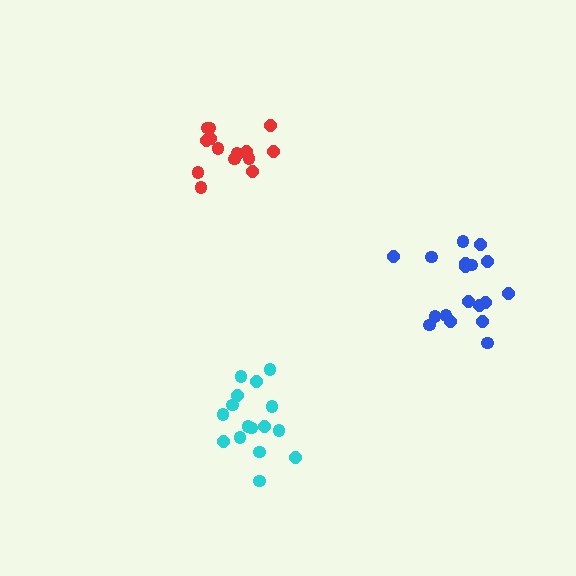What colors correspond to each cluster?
The clusters are colored: cyan, blue, red.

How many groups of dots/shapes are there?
There are 3 groups.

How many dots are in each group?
Group 1: 16 dots, Group 2: 18 dots, Group 3: 15 dots (49 total).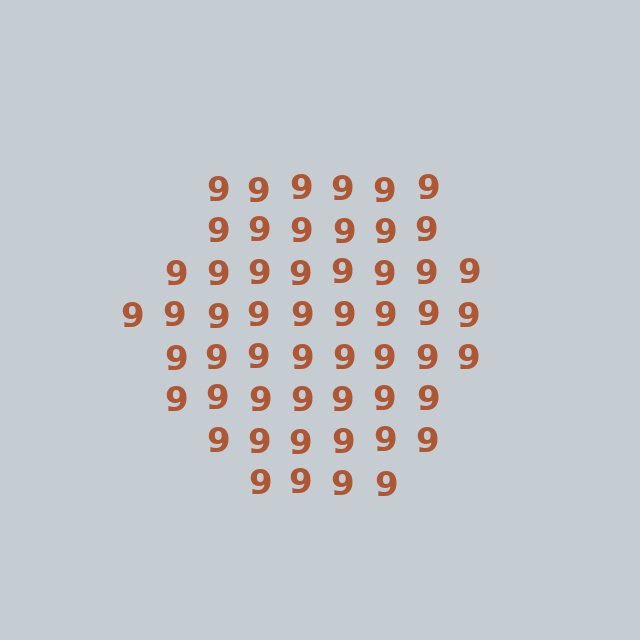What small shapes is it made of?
It is made of small digit 9's.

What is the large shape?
The large shape is a hexagon.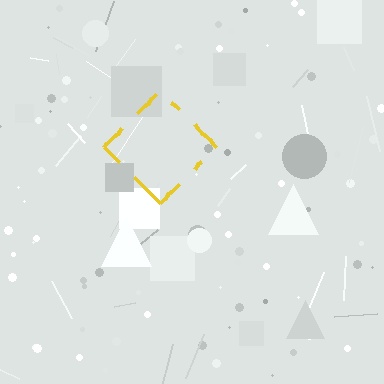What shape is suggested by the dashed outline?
The dashed outline suggests a diamond.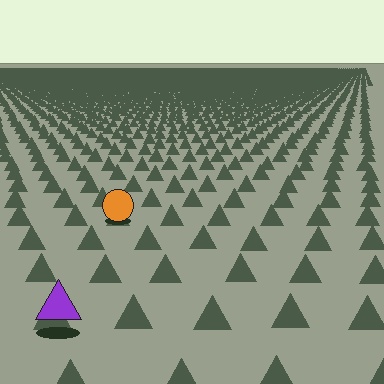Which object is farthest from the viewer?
The orange circle is farthest from the viewer. It appears smaller and the ground texture around it is denser.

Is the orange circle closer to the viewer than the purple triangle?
No. The purple triangle is closer — you can tell from the texture gradient: the ground texture is coarser near it.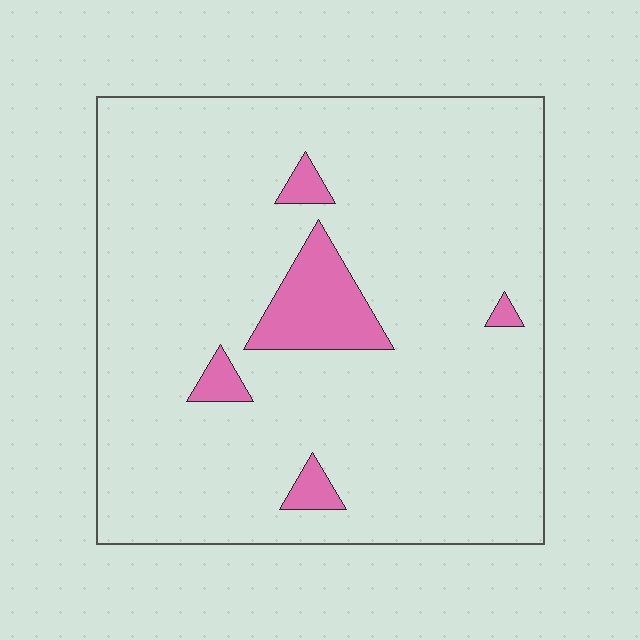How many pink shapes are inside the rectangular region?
5.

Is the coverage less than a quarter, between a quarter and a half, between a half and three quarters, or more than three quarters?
Less than a quarter.